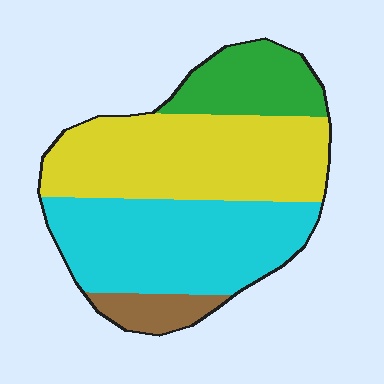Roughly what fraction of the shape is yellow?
Yellow takes up about two fifths (2/5) of the shape.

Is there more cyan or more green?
Cyan.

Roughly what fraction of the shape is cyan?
Cyan takes up about three eighths (3/8) of the shape.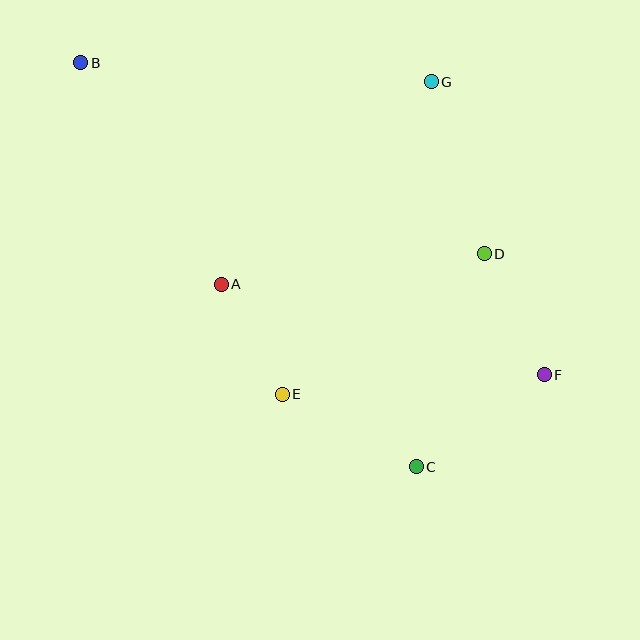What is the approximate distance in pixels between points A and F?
The distance between A and F is approximately 336 pixels.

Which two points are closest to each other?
Points A and E are closest to each other.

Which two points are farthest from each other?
Points B and F are farthest from each other.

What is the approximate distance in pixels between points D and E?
The distance between D and E is approximately 246 pixels.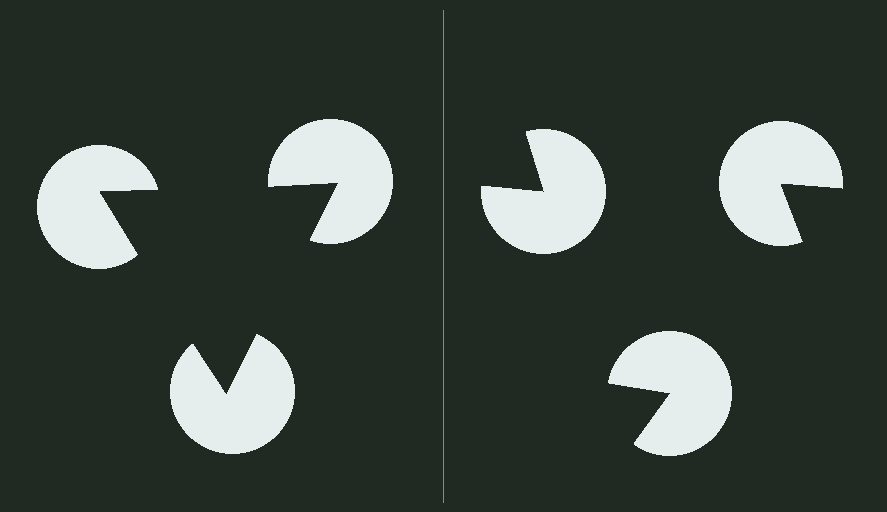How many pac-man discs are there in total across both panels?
6 — 3 on each side.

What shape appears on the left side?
An illusory triangle.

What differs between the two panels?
The pac-man discs are positioned identically on both sides; only the wedge orientations differ. On the left they align to a triangle; on the right they are misaligned.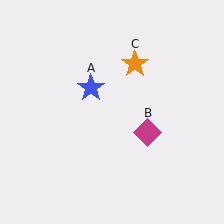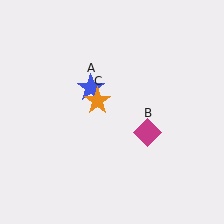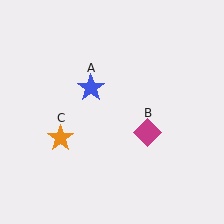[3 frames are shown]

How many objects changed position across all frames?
1 object changed position: orange star (object C).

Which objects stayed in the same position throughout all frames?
Blue star (object A) and magenta diamond (object B) remained stationary.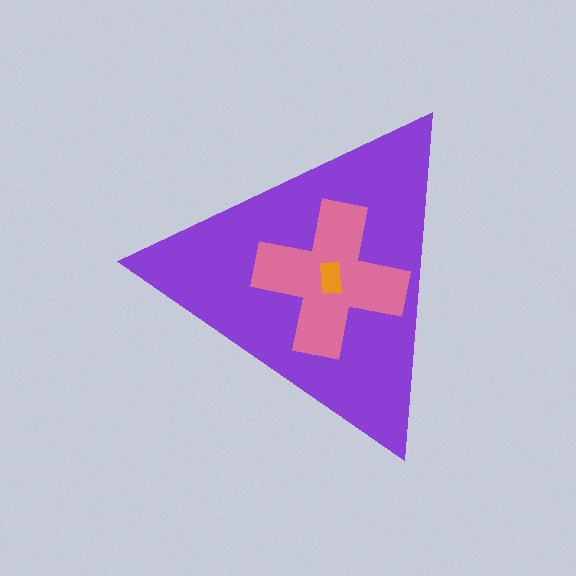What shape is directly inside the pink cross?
The orange rectangle.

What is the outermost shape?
The purple triangle.